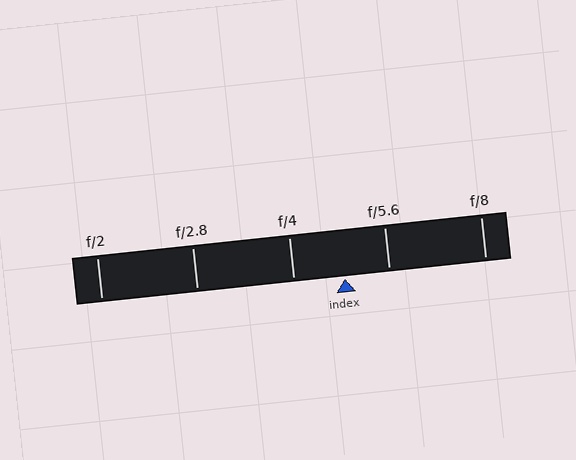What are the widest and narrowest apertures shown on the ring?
The widest aperture shown is f/2 and the narrowest is f/8.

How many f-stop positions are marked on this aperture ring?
There are 5 f-stop positions marked.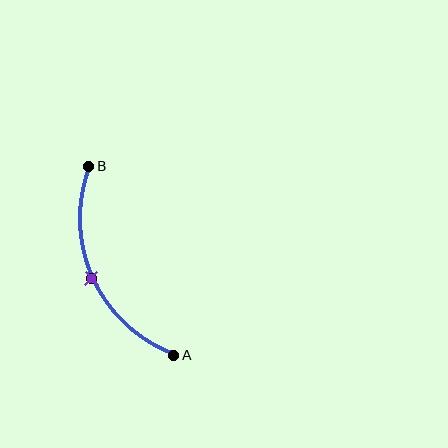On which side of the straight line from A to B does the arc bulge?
The arc bulges to the left of the straight line connecting A and B.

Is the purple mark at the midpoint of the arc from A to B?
Yes. The purple mark lies on the arc at equal arc-length from both A and B — it is the arc midpoint.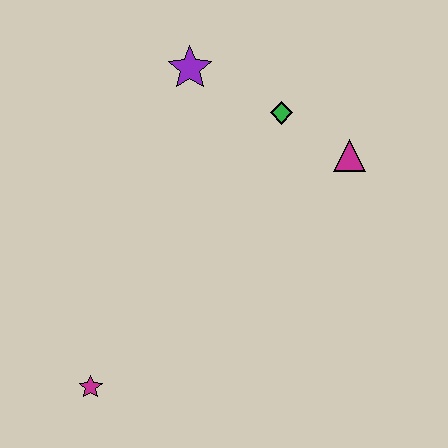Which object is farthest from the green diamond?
The magenta star is farthest from the green diamond.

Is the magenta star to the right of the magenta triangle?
No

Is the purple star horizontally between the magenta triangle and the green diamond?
No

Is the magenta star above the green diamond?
No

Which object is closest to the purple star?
The green diamond is closest to the purple star.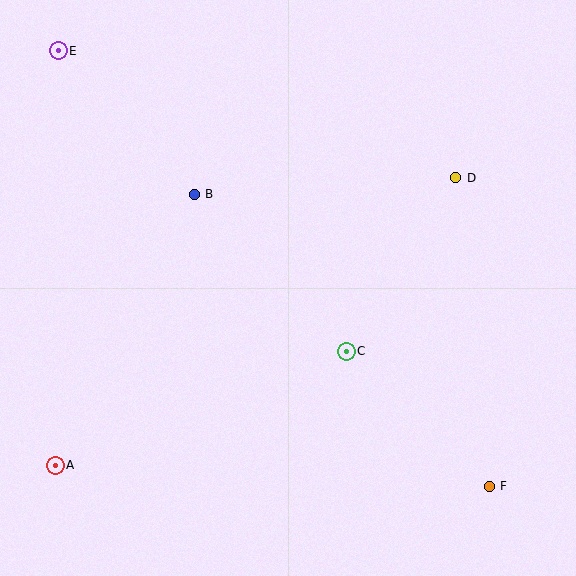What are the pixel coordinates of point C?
Point C is at (346, 351).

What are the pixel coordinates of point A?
Point A is at (55, 465).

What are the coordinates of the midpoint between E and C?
The midpoint between E and C is at (202, 201).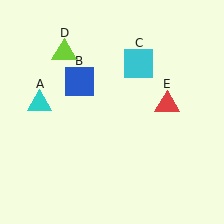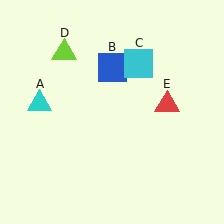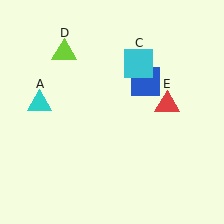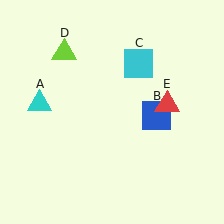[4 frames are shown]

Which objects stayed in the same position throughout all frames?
Cyan triangle (object A) and cyan square (object C) and lime triangle (object D) and red triangle (object E) remained stationary.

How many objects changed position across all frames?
1 object changed position: blue square (object B).